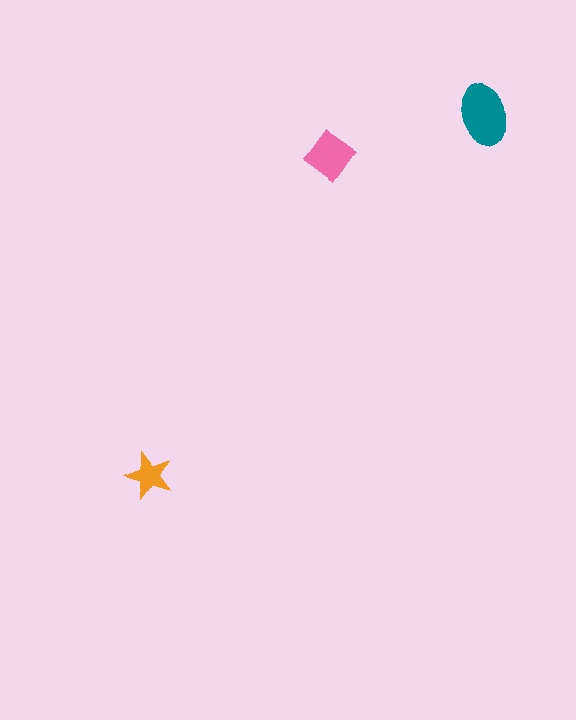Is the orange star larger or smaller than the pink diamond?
Smaller.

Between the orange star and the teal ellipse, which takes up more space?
The teal ellipse.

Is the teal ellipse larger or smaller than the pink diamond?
Larger.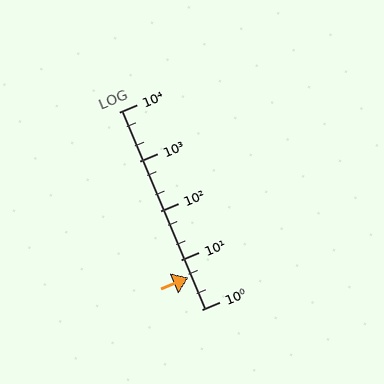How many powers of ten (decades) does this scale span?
The scale spans 4 decades, from 1 to 10000.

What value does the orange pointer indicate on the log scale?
The pointer indicates approximately 4.5.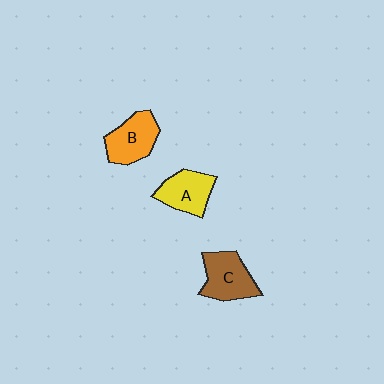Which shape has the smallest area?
Shape A (yellow).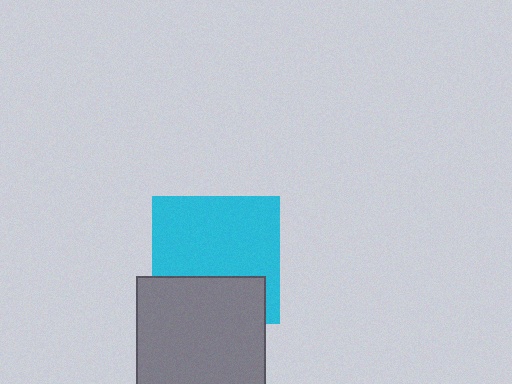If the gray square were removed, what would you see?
You would see the complete cyan square.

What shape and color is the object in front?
The object in front is a gray square.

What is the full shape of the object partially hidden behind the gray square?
The partially hidden object is a cyan square.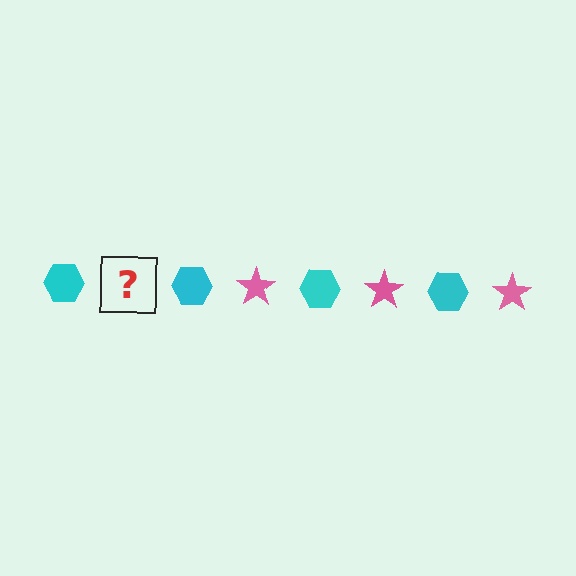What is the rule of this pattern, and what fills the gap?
The rule is that the pattern alternates between cyan hexagon and pink star. The gap should be filled with a pink star.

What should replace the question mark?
The question mark should be replaced with a pink star.